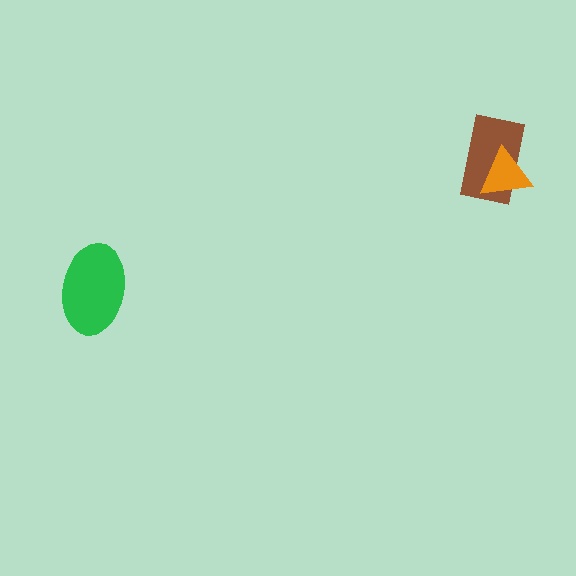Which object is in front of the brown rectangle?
The orange triangle is in front of the brown rectangle.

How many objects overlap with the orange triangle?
1 object overlaps with the orange triangle.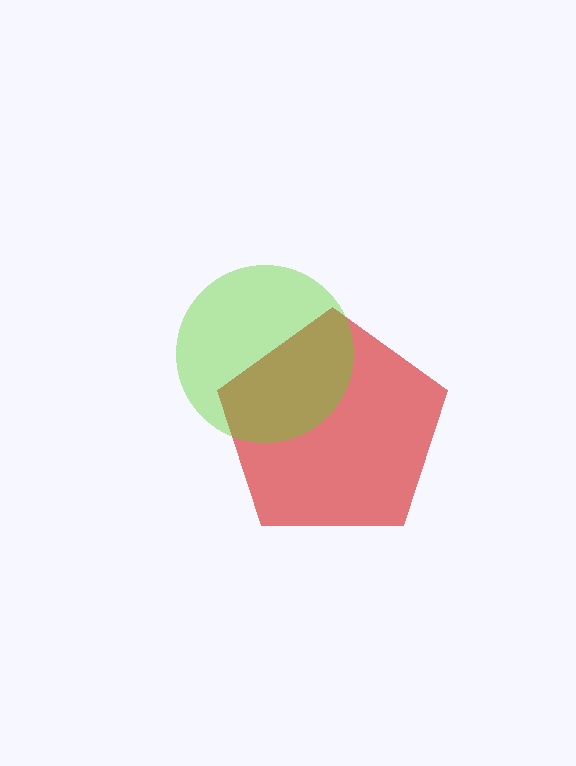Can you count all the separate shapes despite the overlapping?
Yes, there are 2 separate shapes.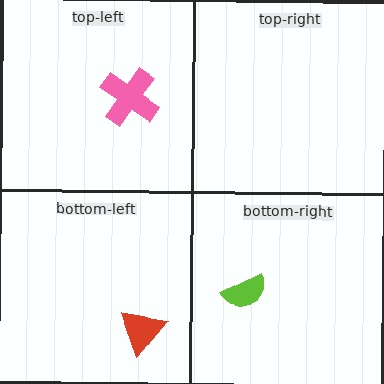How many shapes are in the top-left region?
1.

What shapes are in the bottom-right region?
The lime semicircle.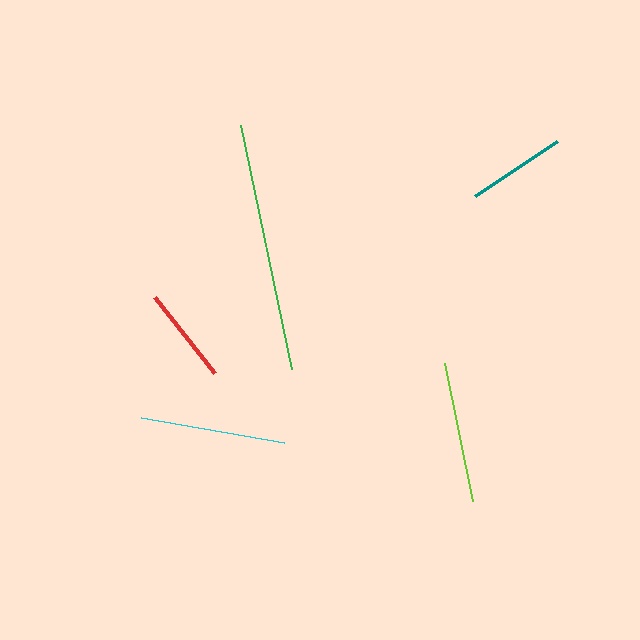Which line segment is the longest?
The green line is the longest at approximately 249 pixels.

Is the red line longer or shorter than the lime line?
The lime line is longer than the red line.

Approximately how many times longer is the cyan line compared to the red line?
The cyan line is approximately 1.5 times the length of the red line.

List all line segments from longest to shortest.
From longest to shortest: green, cyan, lime, teal, red.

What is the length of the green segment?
The green segment is approximately 249 pixels long.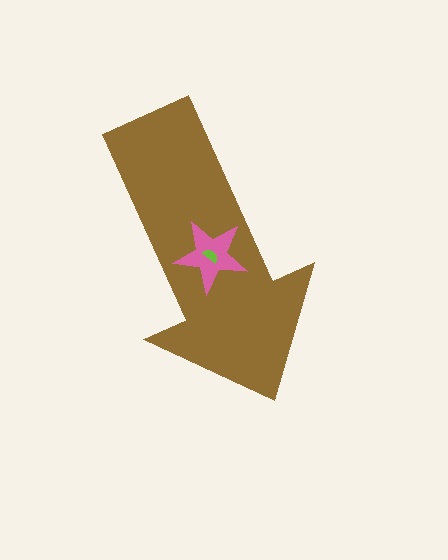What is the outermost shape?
The brown arrow.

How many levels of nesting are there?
3.